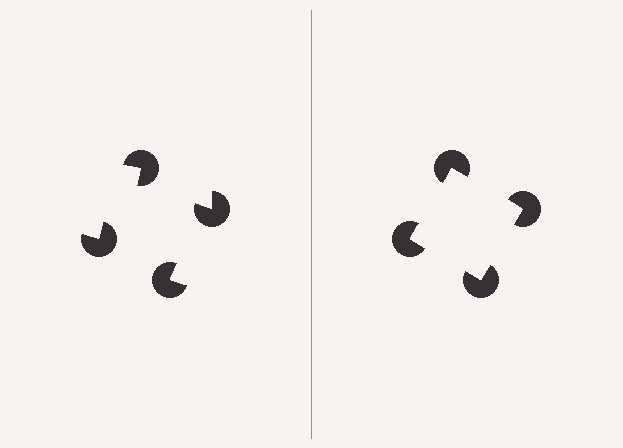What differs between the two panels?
The pac-man discs are positioned identically on both sides; only the wedge orientations differ. On the right they align to a square; on the left they are misaligned.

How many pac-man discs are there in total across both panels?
8 — 4 on each side.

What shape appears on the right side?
An illusory square.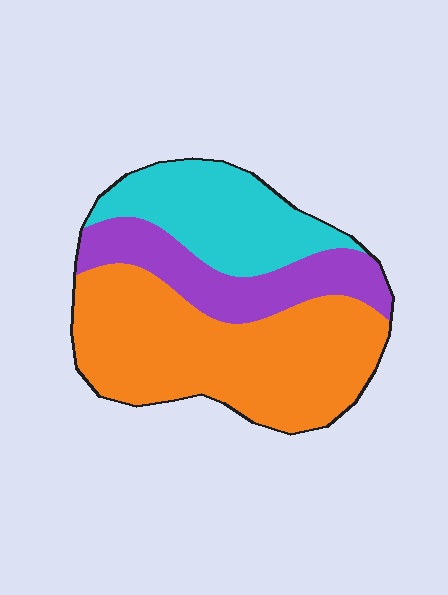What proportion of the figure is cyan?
Cyan covers 26% of the figure.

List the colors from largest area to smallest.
From largest to smallest: orange, cyan, purple.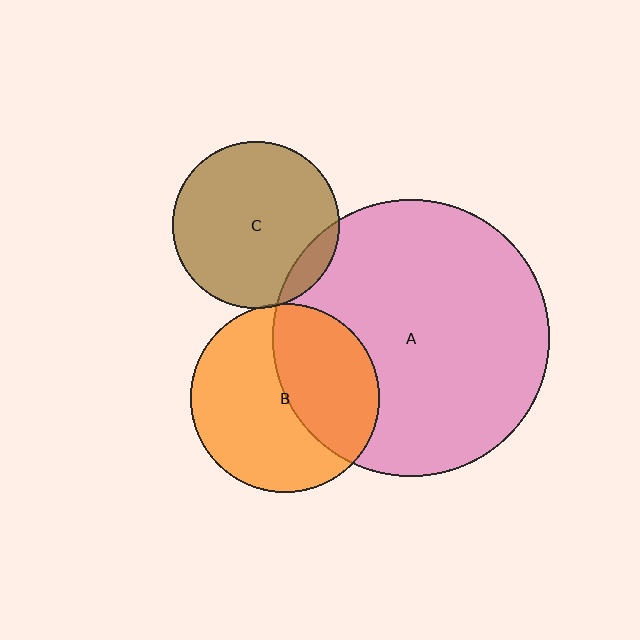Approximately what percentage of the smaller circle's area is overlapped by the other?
Approximately 40%.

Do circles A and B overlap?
Yes.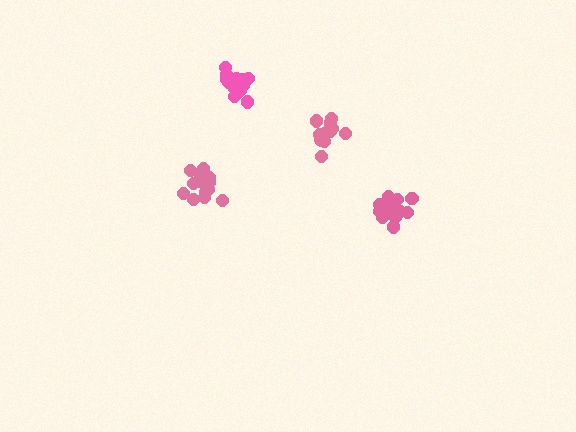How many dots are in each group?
Group 1: 14 dots, Group 2: 17 dots, Group 3: 17 dots, Group 4: 16 dots (64 total).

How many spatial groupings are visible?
There are 4 spatial groupings.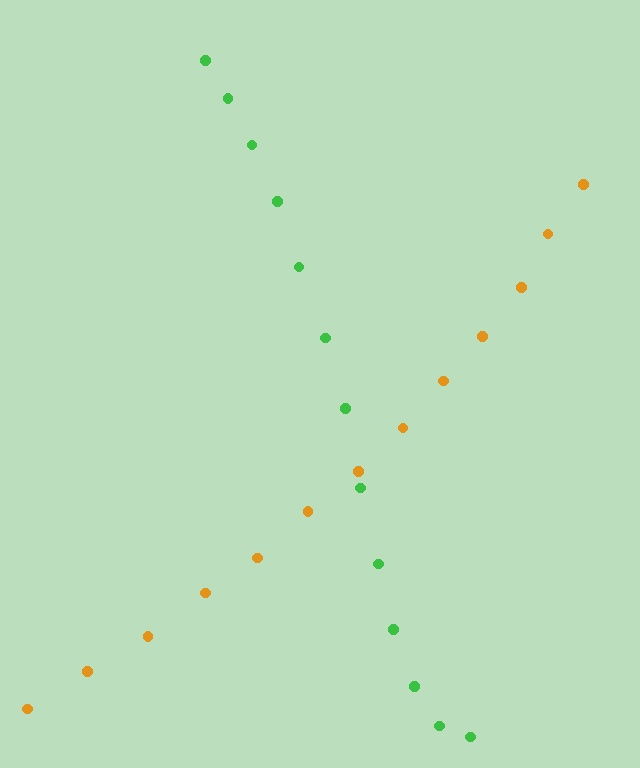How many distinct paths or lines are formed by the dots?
There are 2 distinct paths.